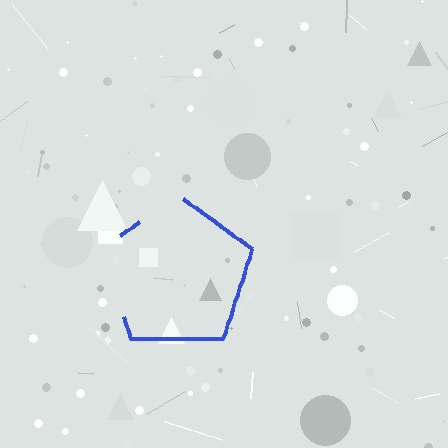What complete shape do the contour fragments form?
The contour fragments form a pentagon.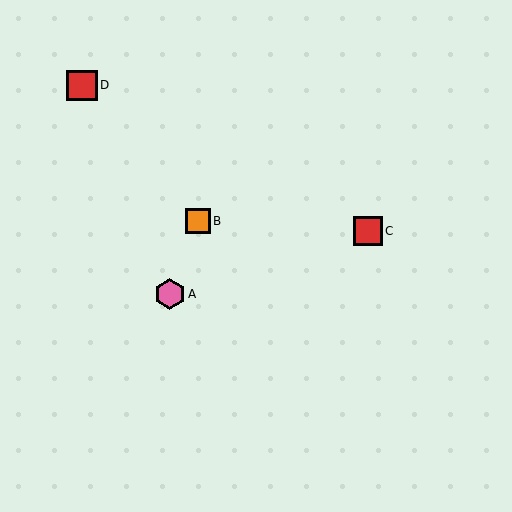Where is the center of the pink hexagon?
The center of the pink hexagon is at (170, 294).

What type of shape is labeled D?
Shape D is a red square.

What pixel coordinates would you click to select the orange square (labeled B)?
Click at (198, 221) to select the orange square B.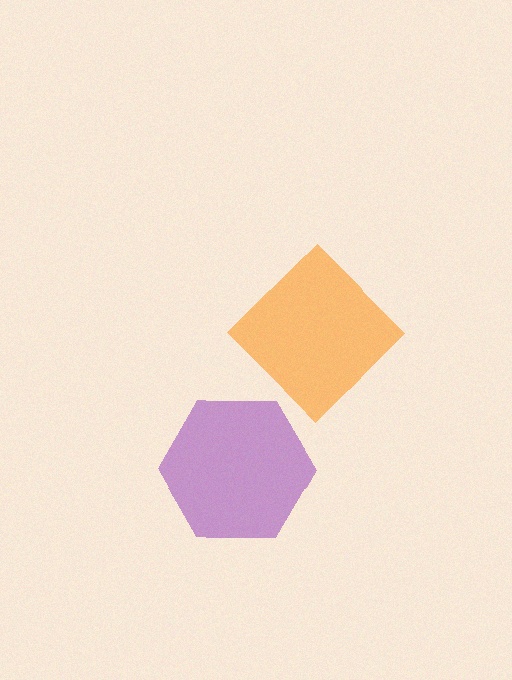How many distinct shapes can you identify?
There are 2 distinct shapes: a purple hexagon, an orange diamond.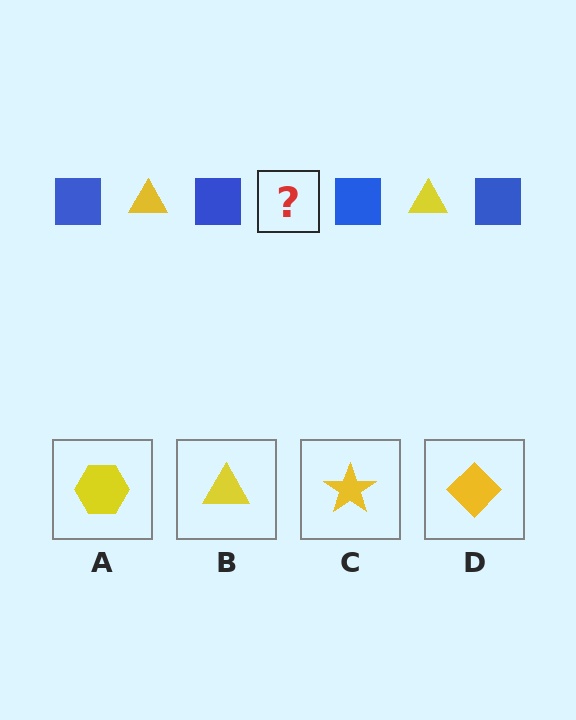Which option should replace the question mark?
Option B.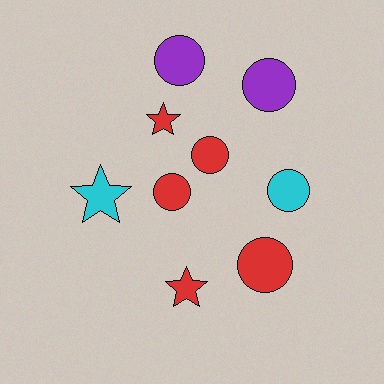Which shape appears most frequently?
Circle, with 6 objects.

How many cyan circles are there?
There is 1 cyan circle.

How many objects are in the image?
There are 9 objects.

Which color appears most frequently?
Red, with 5 objects.